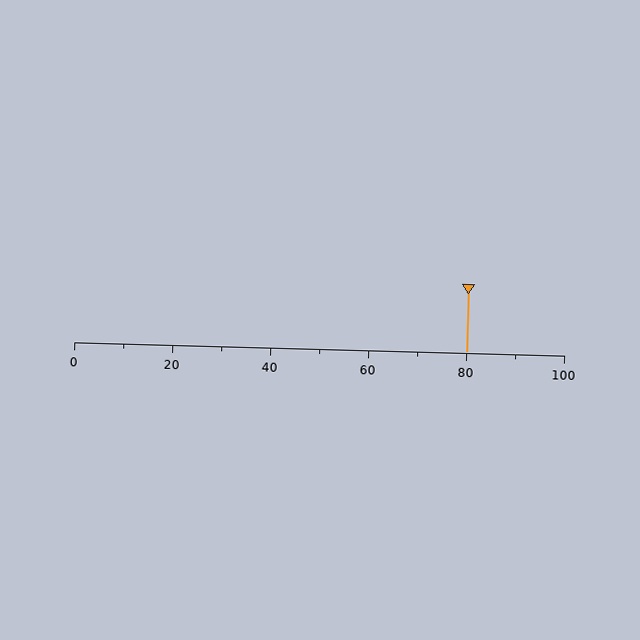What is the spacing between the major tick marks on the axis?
The major ticks are spaced 20 apart.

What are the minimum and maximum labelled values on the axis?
The axis runs from 0 to 100.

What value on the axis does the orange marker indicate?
The marker indicates approximately 80.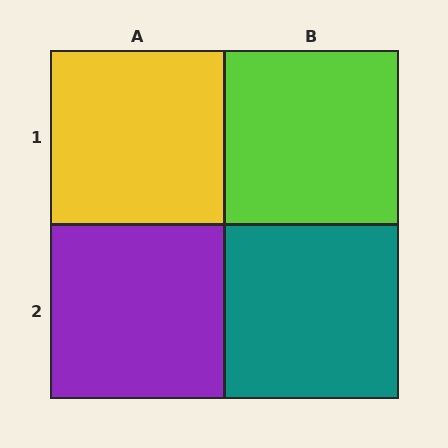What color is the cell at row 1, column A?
Yellow.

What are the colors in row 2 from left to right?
Purple, teal.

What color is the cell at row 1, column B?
Lime.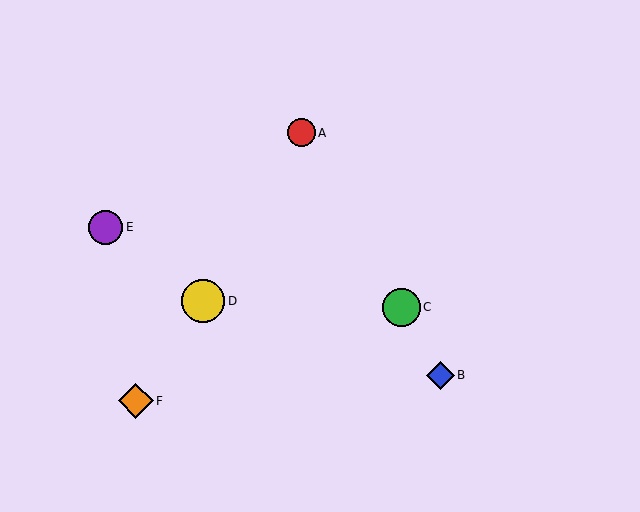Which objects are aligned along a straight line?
Objects A, B, C are aligned along a straight line.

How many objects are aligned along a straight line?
3 objects (A, B, C) are aligned along a straight line.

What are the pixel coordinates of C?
Object C is at (401, 307).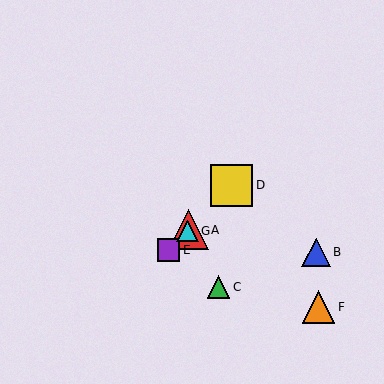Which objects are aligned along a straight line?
Objects A, D, E, G are aligned along a straight line.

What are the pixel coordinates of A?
Object A is at (188, 230).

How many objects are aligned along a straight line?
4 objects (A, D, E, G) are aligned along a straight line.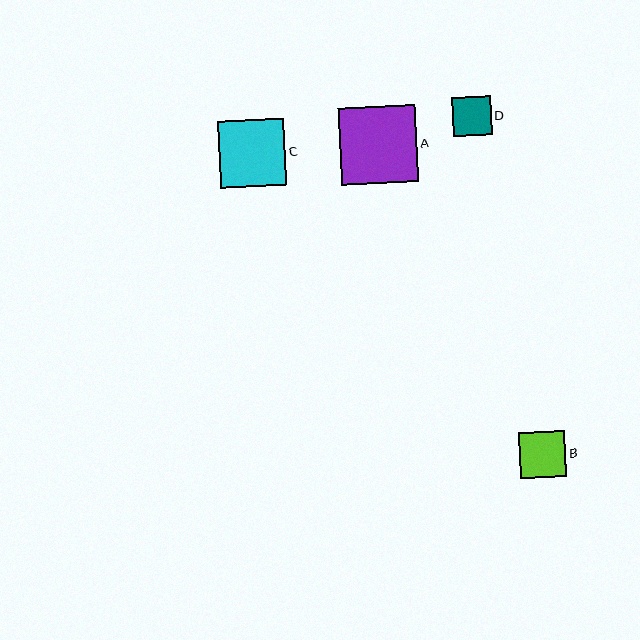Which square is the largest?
Square A is the largest with a size of approximately 77 pixels.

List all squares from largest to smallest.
From largest to smallest: A, C, B, D.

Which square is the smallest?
Square D is the smallest with a size of approximately 38 pixels.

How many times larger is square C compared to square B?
Square C is approximately 1.5 times the size of square B.